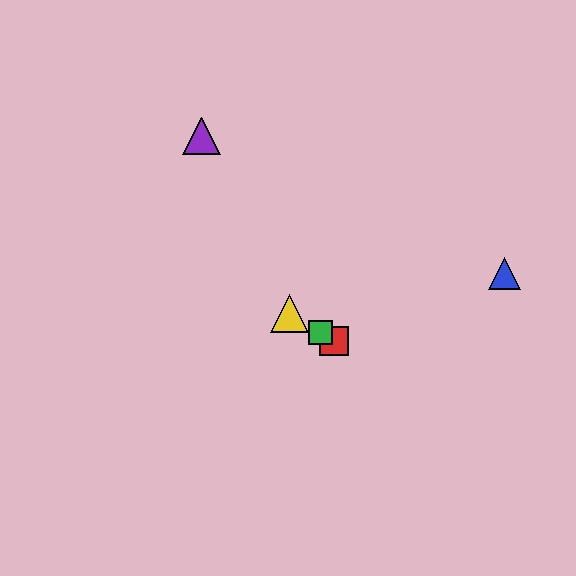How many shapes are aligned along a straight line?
3 shapes (the red square, the green square, the yellow triangle) are aligned along a straight line.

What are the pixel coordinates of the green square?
The green square is at (320, 333).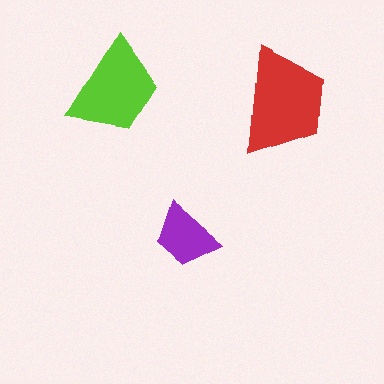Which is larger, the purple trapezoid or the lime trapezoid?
The lime one.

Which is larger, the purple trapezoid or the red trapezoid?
The red one.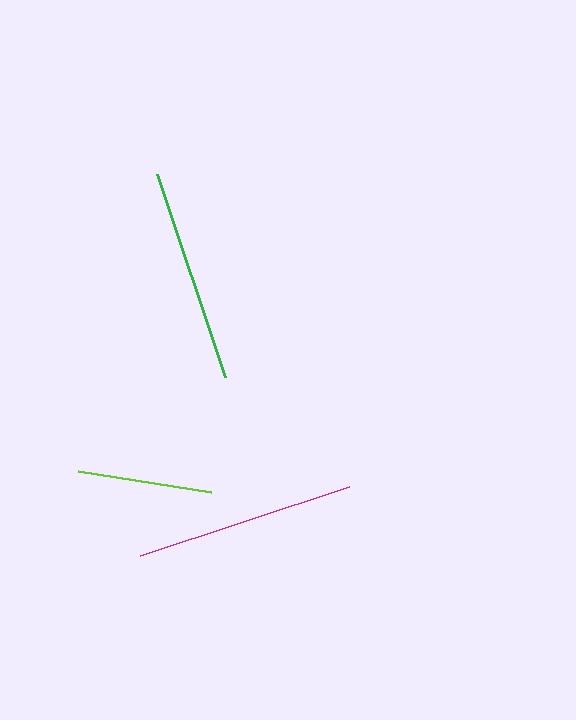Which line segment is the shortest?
The lime line is the shortest at approximately 134 pixels.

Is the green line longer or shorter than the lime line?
The green line is longer than the lime line.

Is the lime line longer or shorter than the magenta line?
The magenta line is longer than the lime line.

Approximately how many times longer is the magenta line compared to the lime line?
The magenta line is approximately 1.6 times the length of the lime line.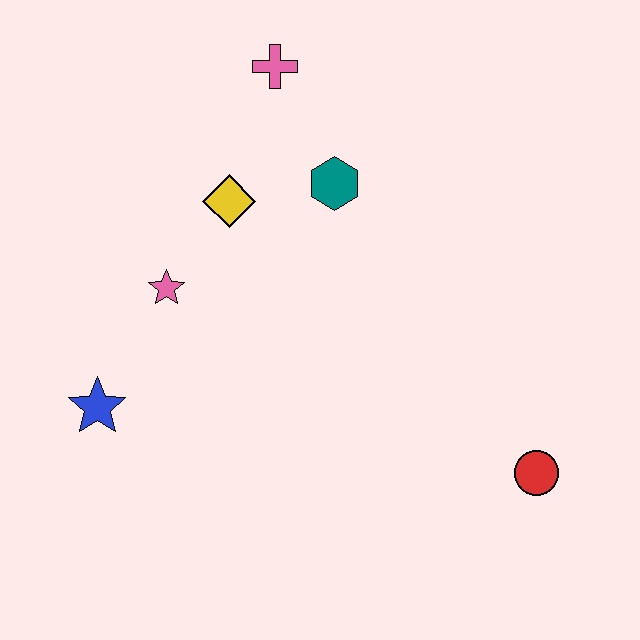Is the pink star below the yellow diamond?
Yes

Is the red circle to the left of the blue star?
No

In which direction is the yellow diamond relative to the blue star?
The yellow diamond is above the blue star.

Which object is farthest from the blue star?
The red circle is farthest from the blue star.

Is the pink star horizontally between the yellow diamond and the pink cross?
No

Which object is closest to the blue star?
The pink star is closest to the blue star.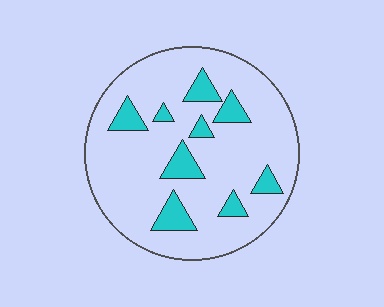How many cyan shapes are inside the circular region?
9.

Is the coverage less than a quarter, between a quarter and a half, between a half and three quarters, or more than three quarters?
Less than a quarter.